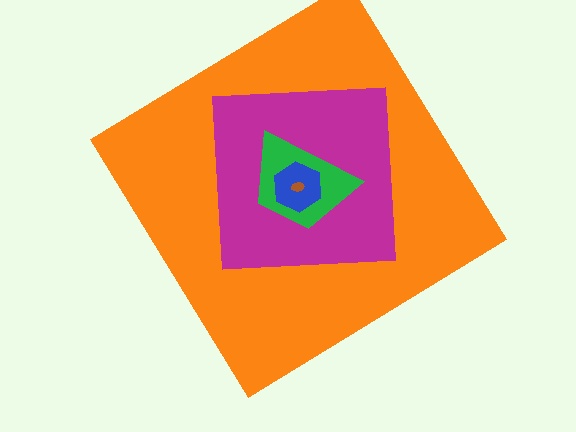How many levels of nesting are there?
5.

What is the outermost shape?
The orange diamond.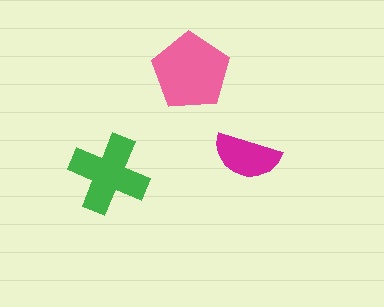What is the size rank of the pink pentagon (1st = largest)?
1st.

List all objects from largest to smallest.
The pink pentagon, the green cross, the magenta semicircle.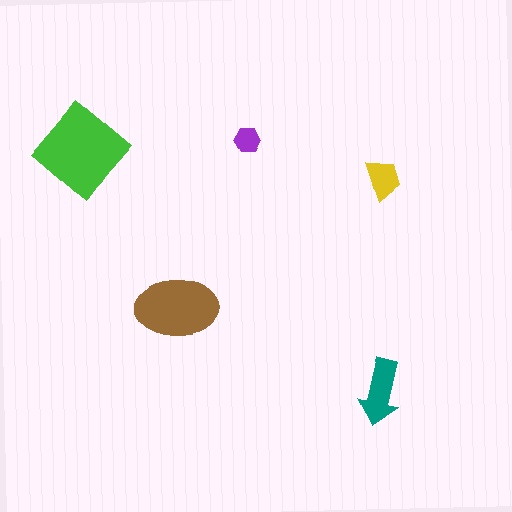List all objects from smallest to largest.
The purple hexagon, the yellow trapezoid, the teal arrow, the brown ellipse, the green diamond.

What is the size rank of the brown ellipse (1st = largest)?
2nd.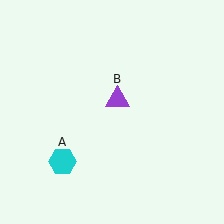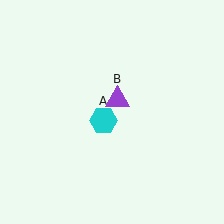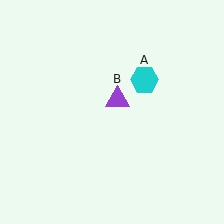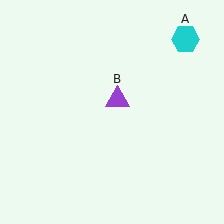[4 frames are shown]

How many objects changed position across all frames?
1 object changed position: cyan hexagon (object A).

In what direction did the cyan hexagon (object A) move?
The cyan hexagon (object A) moved up and to the right.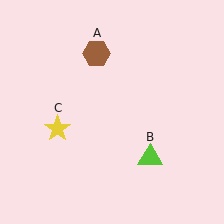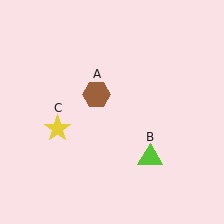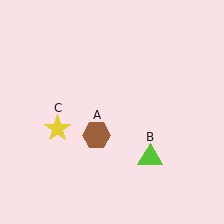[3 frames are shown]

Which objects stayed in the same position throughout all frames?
Lime triangle (object B) and yellow star (object C) remained stationary.